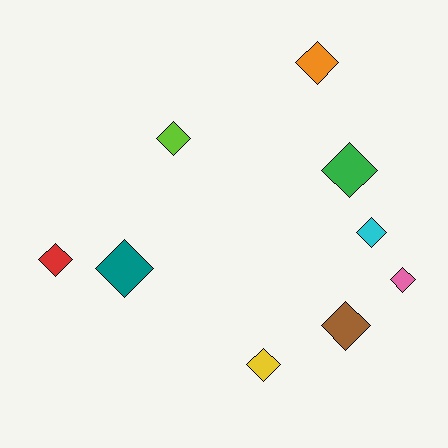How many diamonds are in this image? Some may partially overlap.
There are 9 diamonds.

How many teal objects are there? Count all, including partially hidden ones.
There is 1 teal object.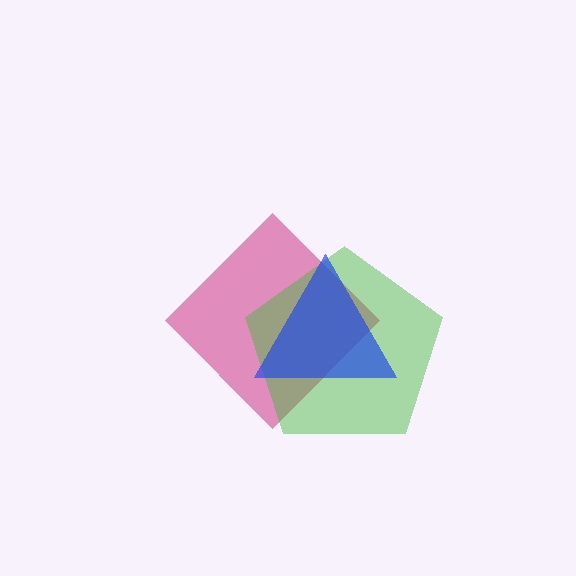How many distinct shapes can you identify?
There are 3 distinct shapes: a magenta diamond, a green pentagon, a blue triangle.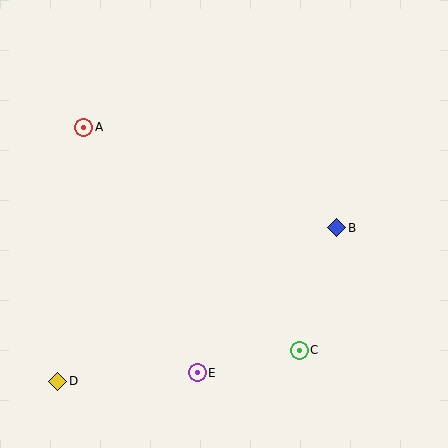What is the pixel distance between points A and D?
The distance between A and D is 255 pixels.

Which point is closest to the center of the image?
Point B at (337, 228) is closest to the center.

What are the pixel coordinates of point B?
Point B is at (337, 228).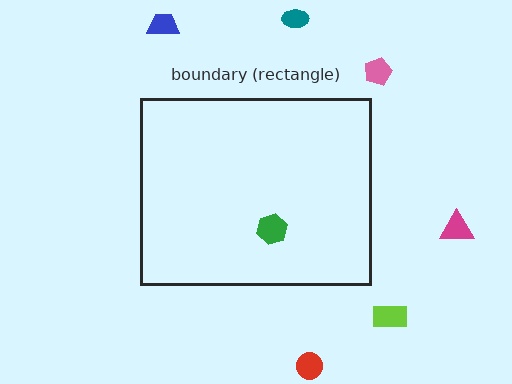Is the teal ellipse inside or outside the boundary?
Outside.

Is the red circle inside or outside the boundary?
Outside.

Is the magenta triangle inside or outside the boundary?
Outside.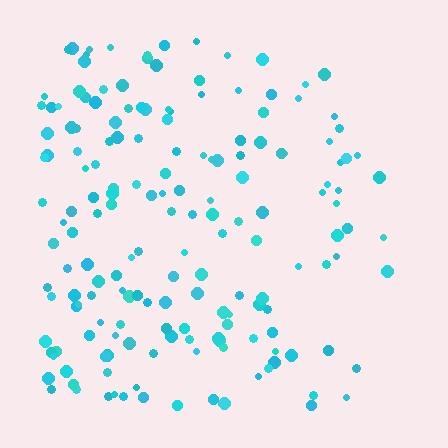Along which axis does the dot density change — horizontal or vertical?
Horizontal.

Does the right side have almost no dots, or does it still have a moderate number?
Still a moderate number, just noticeably fewer than the left.